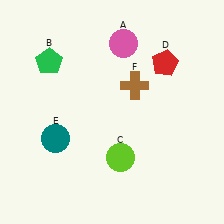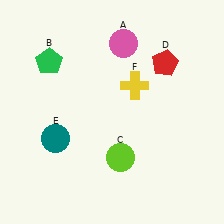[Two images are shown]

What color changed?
The cross (F) changed from brown in Image 1 to yellow in Image 2.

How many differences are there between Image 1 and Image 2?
There is 1 difference between the two images.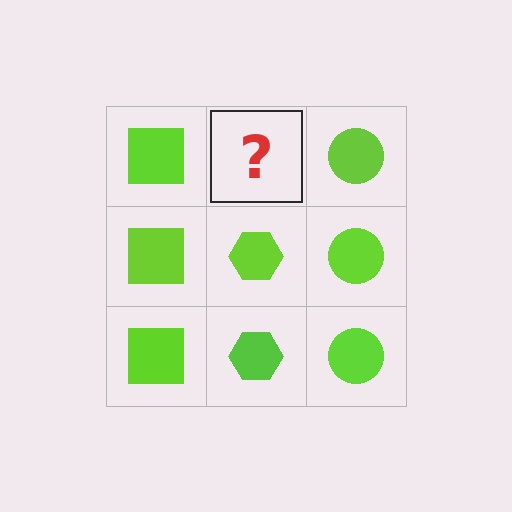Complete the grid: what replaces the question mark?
The question mark should be replaced with a lime hexagon.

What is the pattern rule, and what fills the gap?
The rule is that each column has a consistent shape. The gap should be filled with a lime hexagon.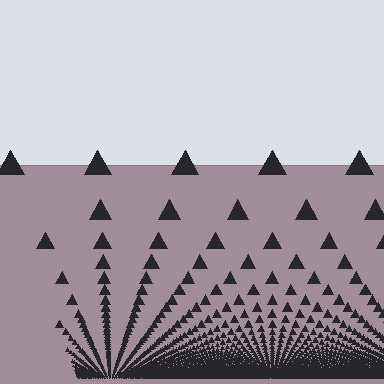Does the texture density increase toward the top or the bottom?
Density increases toward the bottom.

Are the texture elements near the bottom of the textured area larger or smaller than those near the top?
Smaller. The gradient is inverted — elements near the bottom are smaller and denser.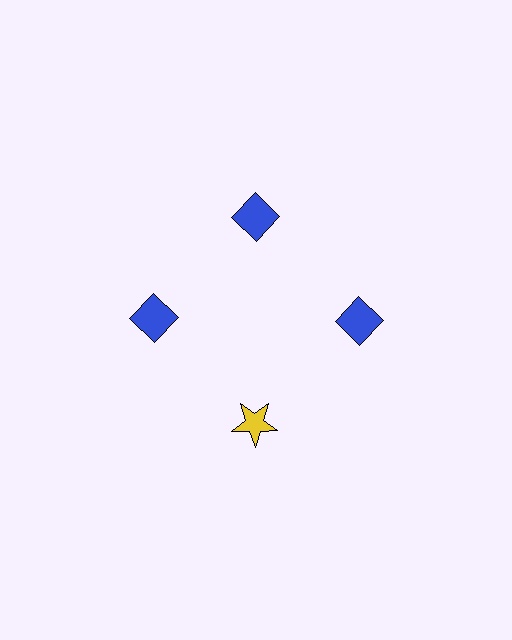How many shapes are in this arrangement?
There are 4 shapes arranged in a ring pattern.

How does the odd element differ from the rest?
It differs in both color (yellow instead of blue) and shape (star instead of diamond).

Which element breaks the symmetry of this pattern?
The yellow star at roughly the 6 o'clock position breaks the symmetry. All other shapes are blue diamonds.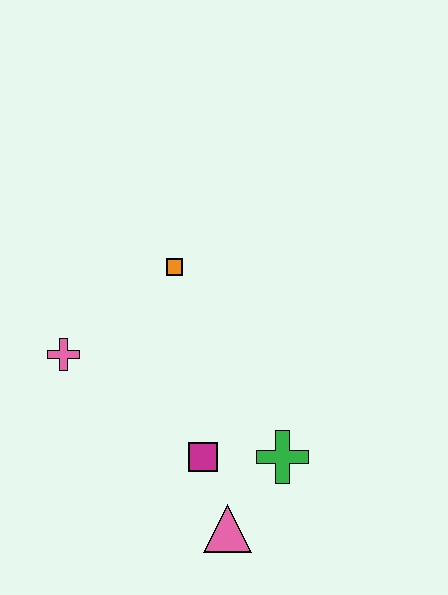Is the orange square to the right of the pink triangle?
No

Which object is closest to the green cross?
The magenta square is closest to the green cross.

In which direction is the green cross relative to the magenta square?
The green cross is to the right of the magenta square.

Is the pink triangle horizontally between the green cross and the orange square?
Yes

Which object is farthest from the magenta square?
The orange square is farthest from the magenta square.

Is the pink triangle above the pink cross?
No